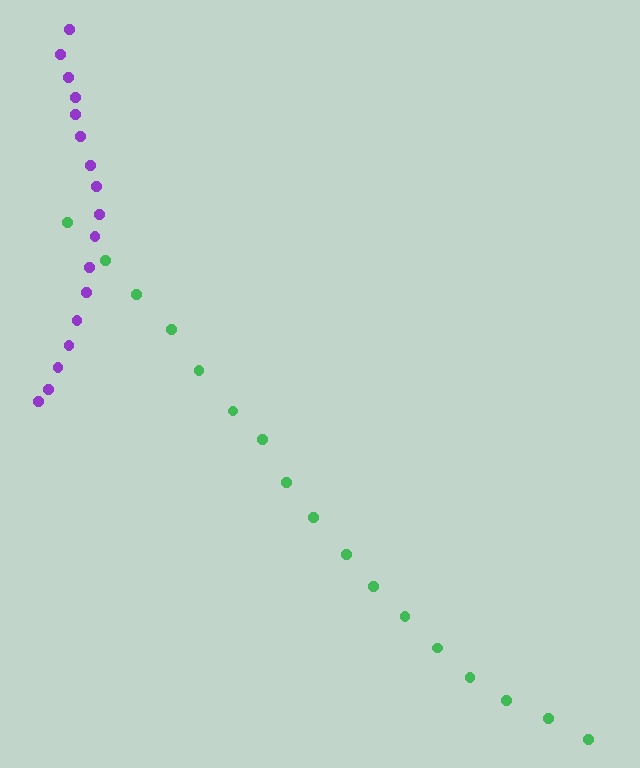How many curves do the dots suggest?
There are 2 distinct paths.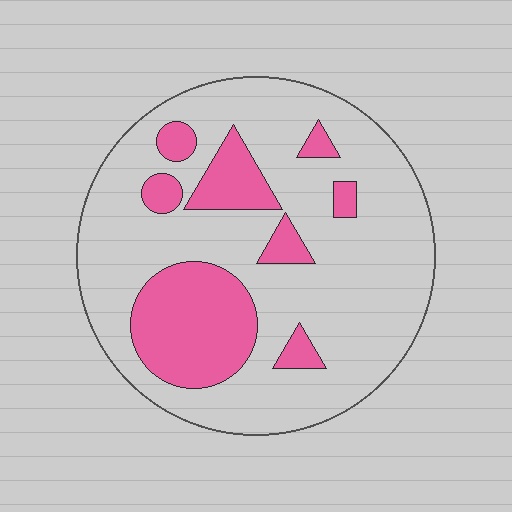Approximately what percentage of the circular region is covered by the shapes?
Approximately 25%.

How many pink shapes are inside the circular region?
8.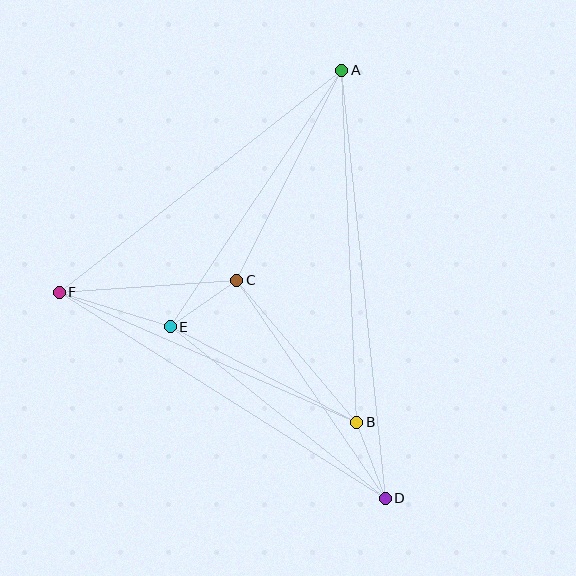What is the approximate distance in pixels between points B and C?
The distance between B and C is approximately 186 pixels.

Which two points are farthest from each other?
Points A and D are farthest from each other.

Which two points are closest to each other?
Points C and E are closest to each other.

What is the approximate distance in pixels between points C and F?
The distance between C and F is approximately 178 pixels.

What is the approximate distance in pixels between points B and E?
The distance between B and E is approximately 210 pixels.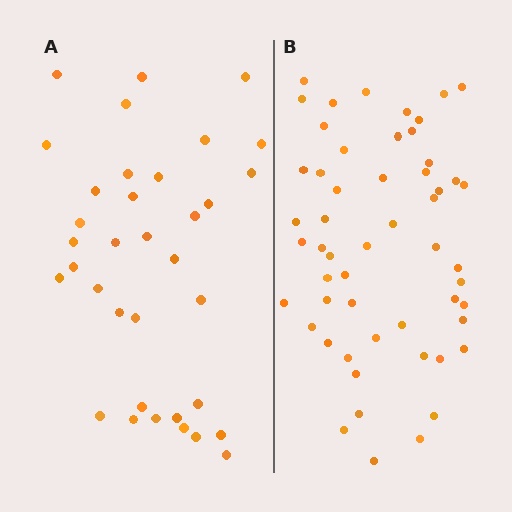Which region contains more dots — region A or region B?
Region B (the right region) has more dots.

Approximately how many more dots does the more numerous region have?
Region B has approximately 20 more dots than region A.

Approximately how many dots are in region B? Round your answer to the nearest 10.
About 50 dots. (The exact count is 54, which rounds to 50.)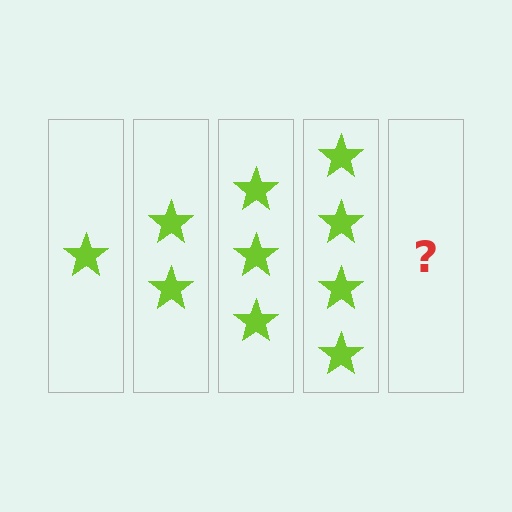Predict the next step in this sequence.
The next step is 5 stars.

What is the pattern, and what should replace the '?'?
The pattern is that each step adds one more star. The '?' should be 5 stars.